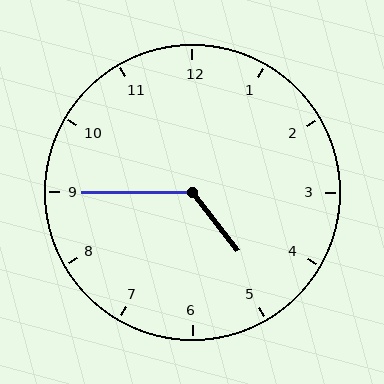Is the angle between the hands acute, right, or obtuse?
It is obtuse.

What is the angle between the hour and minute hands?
Approximately 128 degrees.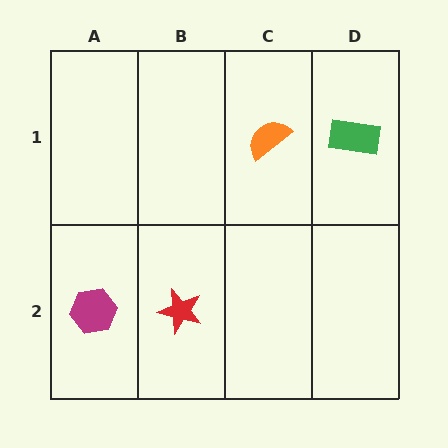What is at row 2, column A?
A magenta hexagon.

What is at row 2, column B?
A red star.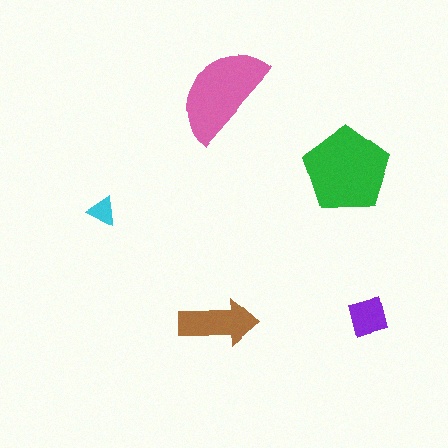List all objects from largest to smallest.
The green pentagon, the pink semicircle, the brown arrow, the purple diamond, the cyan triangle.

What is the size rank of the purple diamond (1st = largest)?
4th.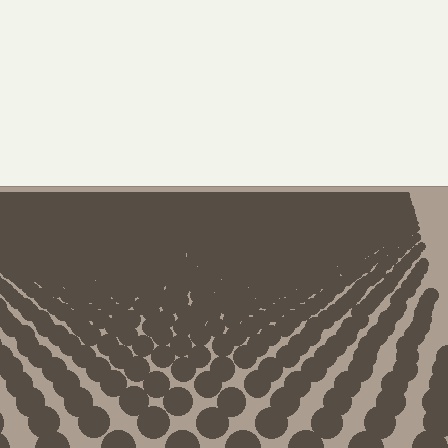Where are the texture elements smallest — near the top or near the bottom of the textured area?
Near the top.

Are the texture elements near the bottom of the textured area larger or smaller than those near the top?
Larger. Near the bottom, elements are closer to the viewer and appear at a bigger on-screen size.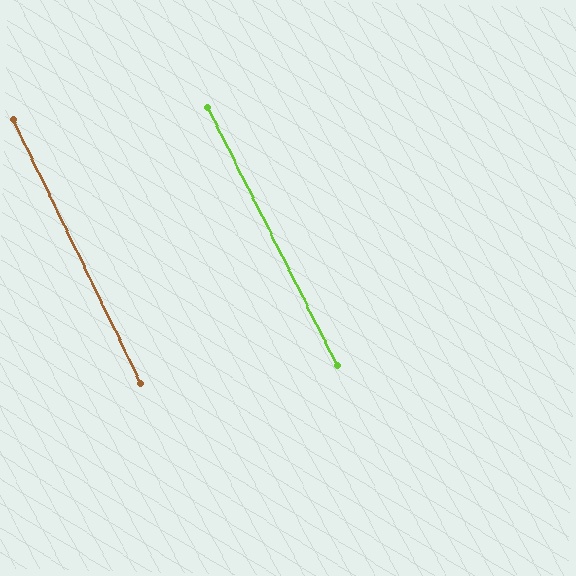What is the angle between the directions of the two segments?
Approximately 1 degree.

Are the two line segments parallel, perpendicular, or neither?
Parallel — their directions differ by only 1.0°.